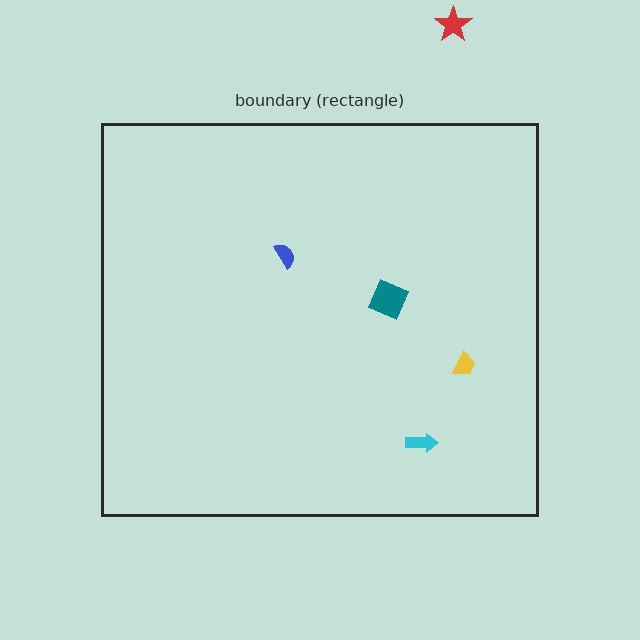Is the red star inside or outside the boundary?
Outside.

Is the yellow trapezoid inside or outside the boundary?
Inside.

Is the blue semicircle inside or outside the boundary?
Inside.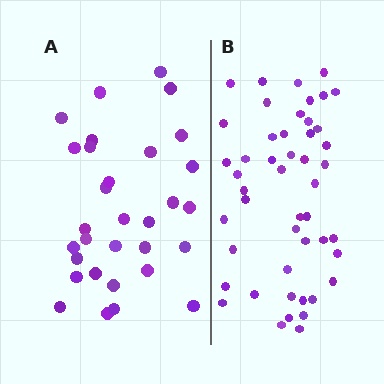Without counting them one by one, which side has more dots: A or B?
Region B (the right region) has more dots.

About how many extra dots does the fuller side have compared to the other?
Region B has approximately 15 more dots than region A.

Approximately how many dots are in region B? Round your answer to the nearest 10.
About 50 dots. (The exact count is 48, which rounds to 50.)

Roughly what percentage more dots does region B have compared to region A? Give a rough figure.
About 55% more.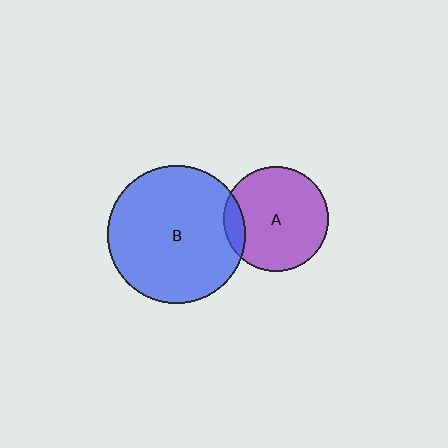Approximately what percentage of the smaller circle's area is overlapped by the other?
Approximately 10%.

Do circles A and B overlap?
Yes.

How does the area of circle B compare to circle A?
Approximately 1.7 times.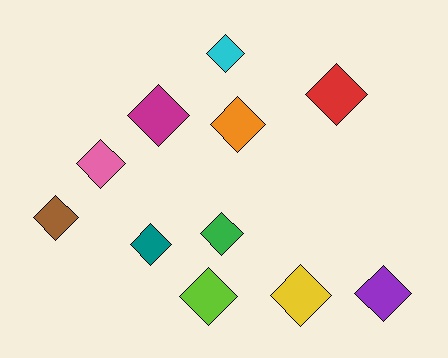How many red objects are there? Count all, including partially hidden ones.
There is 1 red object.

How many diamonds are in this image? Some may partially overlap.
There are 11 diamonds.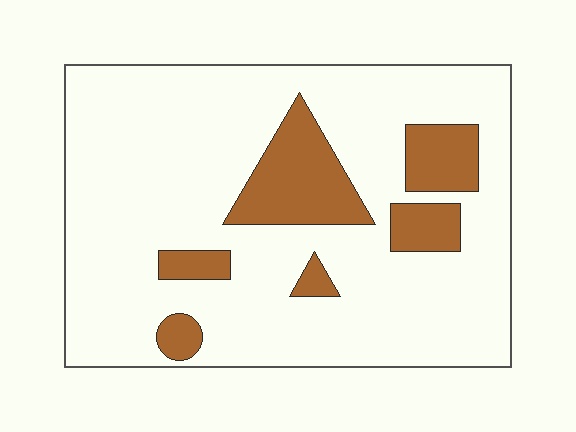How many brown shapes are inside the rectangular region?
6.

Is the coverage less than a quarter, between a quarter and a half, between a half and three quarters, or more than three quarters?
Less than a quarter.